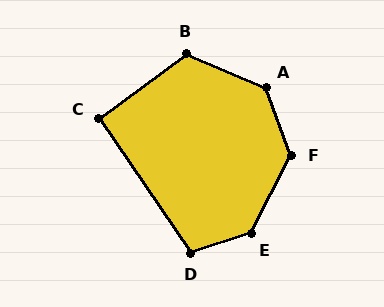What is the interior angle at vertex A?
Approximately 133 degrees (obtuse).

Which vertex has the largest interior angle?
E, at approximately 135 degrees.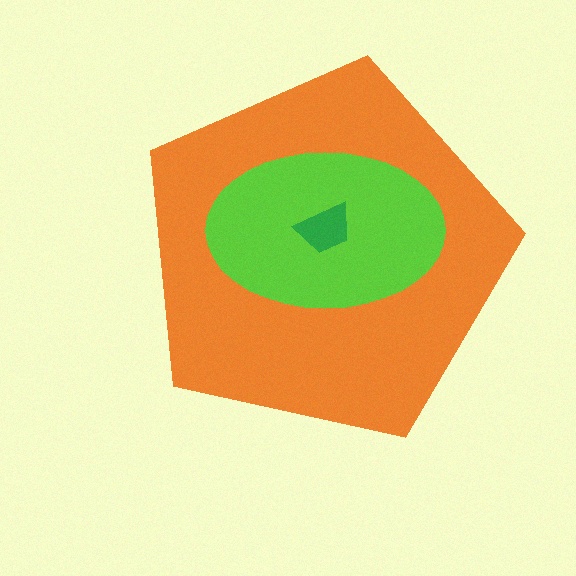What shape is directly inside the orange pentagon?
The lime ellipse.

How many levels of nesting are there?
3.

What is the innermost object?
The green trapezoid.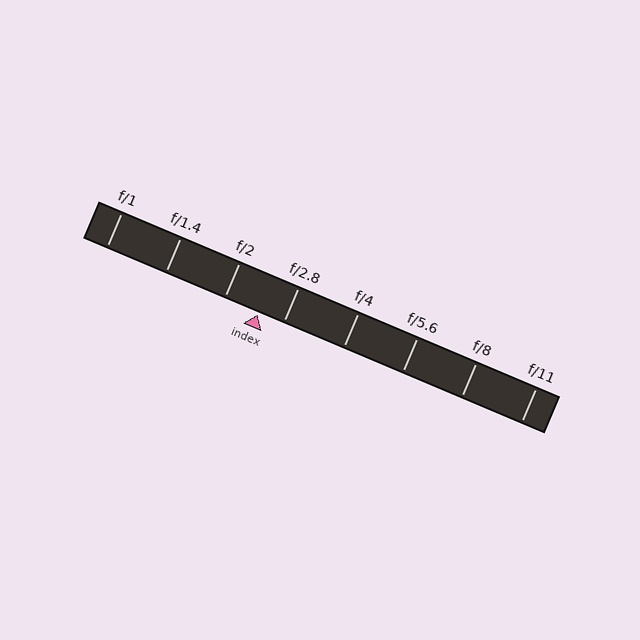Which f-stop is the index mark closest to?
The index mark is closest to f/2.8.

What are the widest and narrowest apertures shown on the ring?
The widest aperture shown is f/1 and the narrowest is f/11.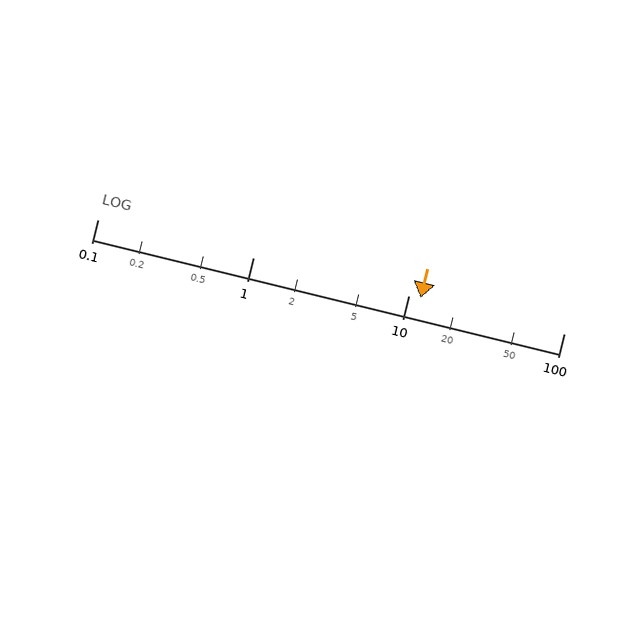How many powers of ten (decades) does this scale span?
The scale spans 3 decades, from 0.1 to 100.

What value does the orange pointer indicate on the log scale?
The pointer indicates approximately 12.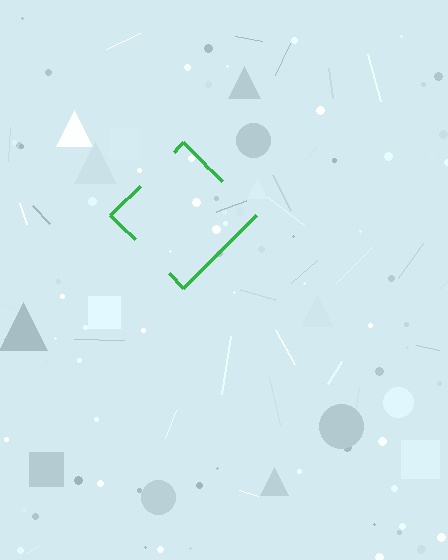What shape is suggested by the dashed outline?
The dashed outline suggests a diamond.